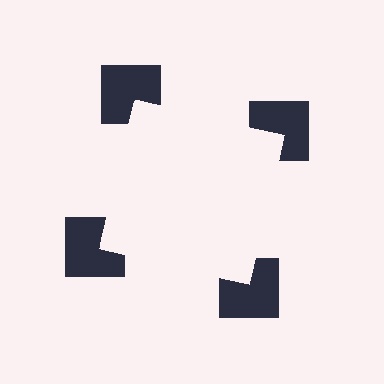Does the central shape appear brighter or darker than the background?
It typically appears slightly brighter than the background, even though no actual brightness change is drawn.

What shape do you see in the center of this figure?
An illusory square — its edges are inferred from the aligned wedge cuts in the notched squares, not physically drawn.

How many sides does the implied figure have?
4 sides.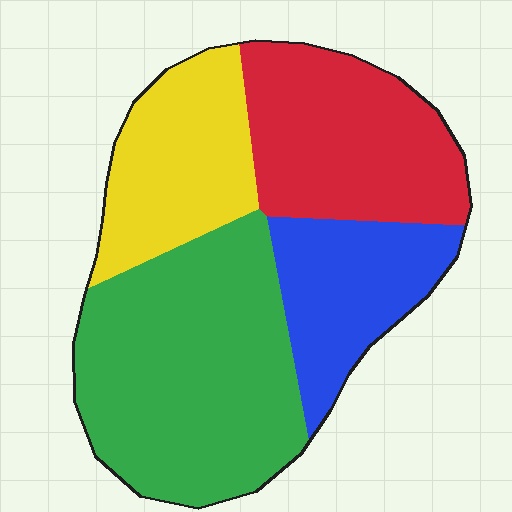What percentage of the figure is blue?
Blue covers 17% of the figure.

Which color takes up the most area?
Green, at roughly 40%.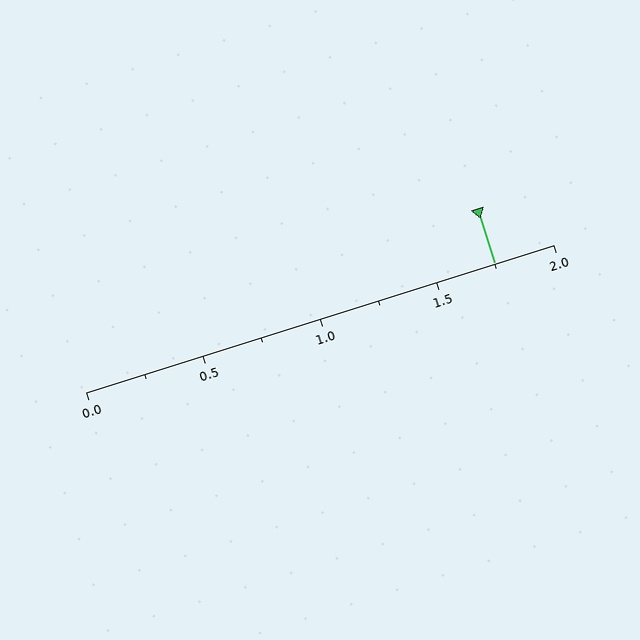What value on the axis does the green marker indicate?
The marker indicates approximately 1.75.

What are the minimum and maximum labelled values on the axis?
The axis runs from 0.0 to 2.0.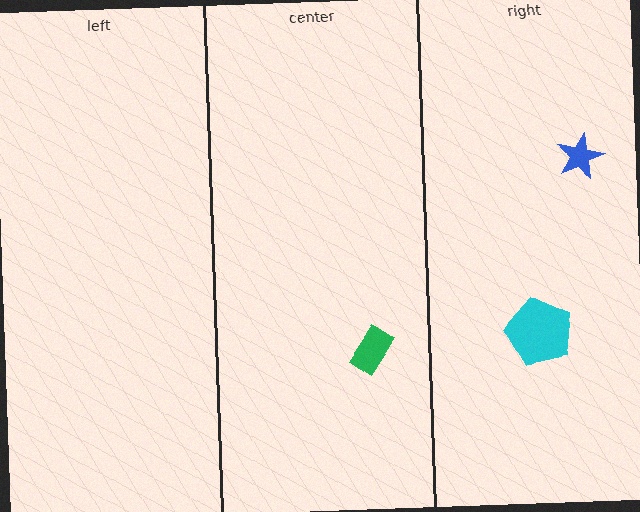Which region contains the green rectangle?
The center region.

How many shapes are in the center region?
1.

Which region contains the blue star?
The right region.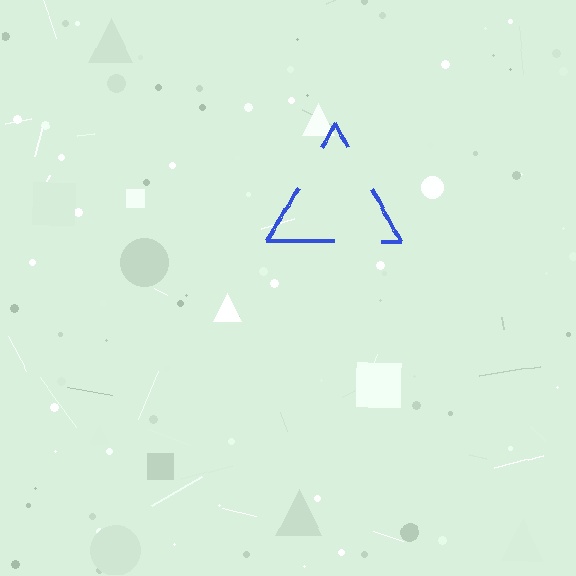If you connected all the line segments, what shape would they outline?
They would outline a triangle.